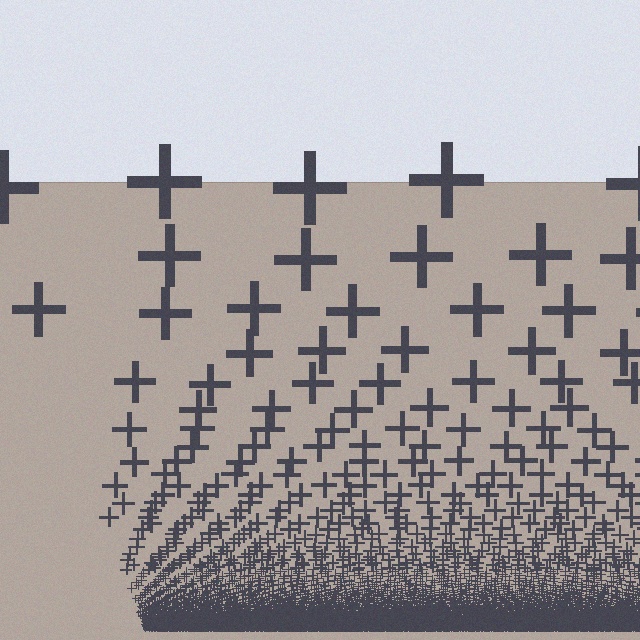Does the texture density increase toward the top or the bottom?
Density increases toward the bottom.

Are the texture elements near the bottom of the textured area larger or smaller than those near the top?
Smaller. The gradient is inverted — elements near the bottom are smaller and denser.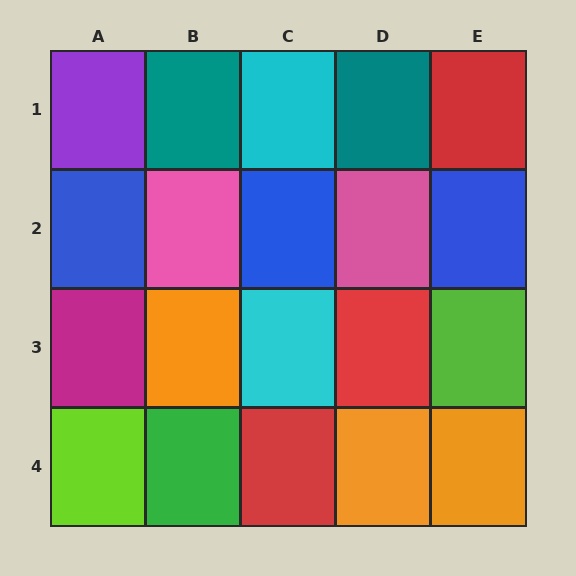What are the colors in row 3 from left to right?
Magenta, orange, cyan, red, lime.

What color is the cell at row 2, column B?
Pink.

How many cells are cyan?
2 cells are cyan.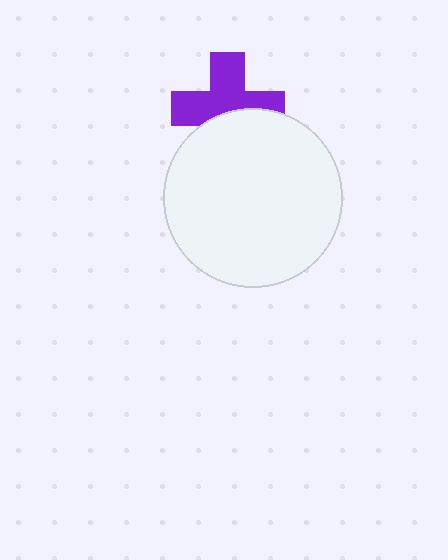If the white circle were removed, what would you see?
You would see the complete purple cross.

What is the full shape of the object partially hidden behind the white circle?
The partially hidden object is a purple cross.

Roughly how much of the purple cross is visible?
About half of it is visible (roughly 62%).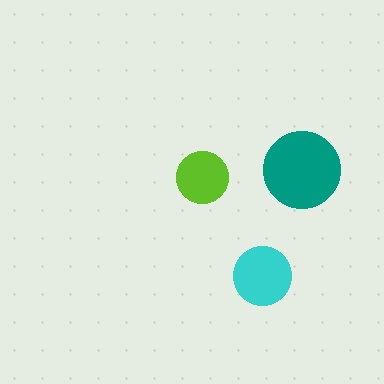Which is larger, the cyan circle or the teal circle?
The teal one.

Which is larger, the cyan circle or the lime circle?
The cyan one.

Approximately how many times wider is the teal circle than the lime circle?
About 1.5 times wider.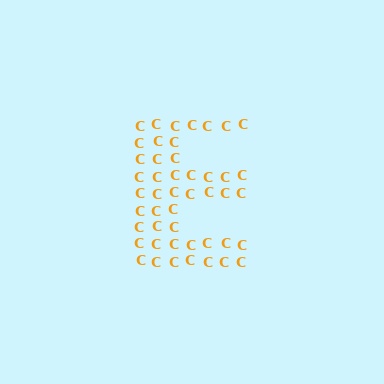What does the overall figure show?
The overall figure shows the letter E.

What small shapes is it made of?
It is made of small letter C's.